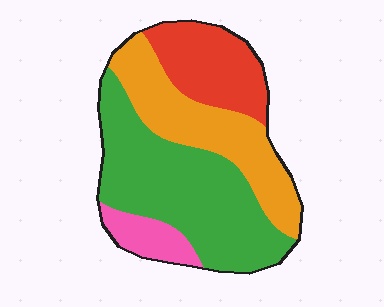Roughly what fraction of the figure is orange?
Orange takes up between a quarter and a half of the figure.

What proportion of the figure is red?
Red takes up about one fifth (1/5) of the figure.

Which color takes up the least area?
Pink, at roughly 10%.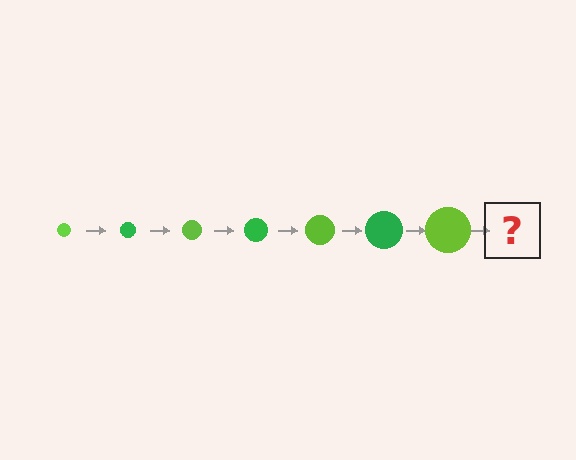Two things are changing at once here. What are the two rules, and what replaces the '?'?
The two rules are that the circle grows larger each step and the color cycles through lime and green. The '?' should be a green circle, larger than the previous one.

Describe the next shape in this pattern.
It should be a green circle, larger than the previous one.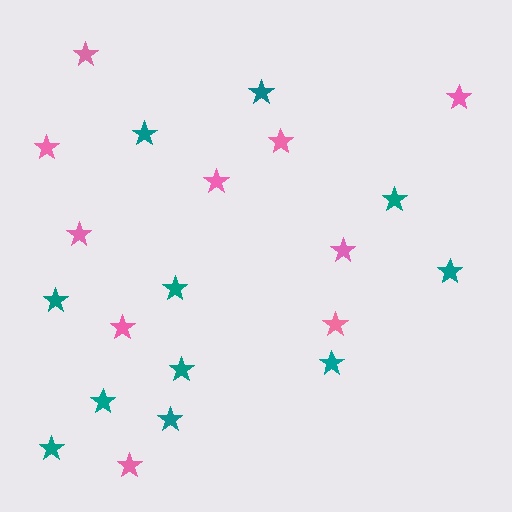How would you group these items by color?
There are 2 groups: one group of pink stars (10) and one group of teal stars (11).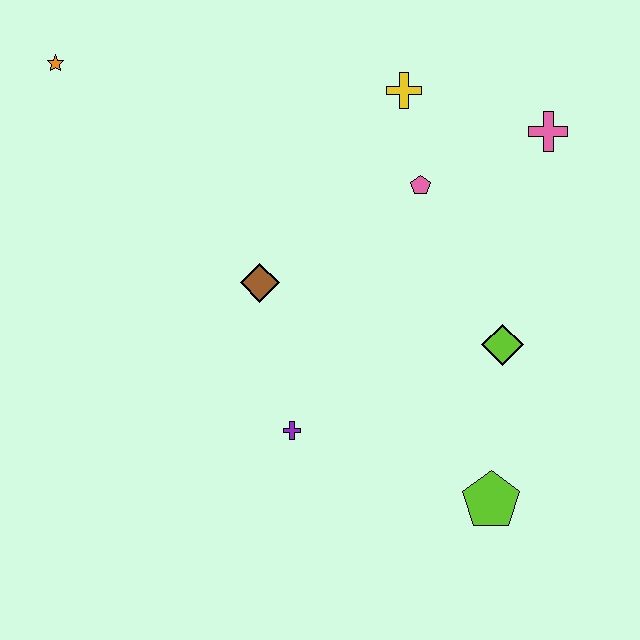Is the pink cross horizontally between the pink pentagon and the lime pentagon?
No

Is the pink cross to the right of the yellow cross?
Yes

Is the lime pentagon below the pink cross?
Yes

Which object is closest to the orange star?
The brown diamond is closest to the orange star.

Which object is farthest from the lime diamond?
The orange star is farthest from the lime diamond.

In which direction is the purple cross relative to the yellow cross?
The purple cross is below the yellow cross.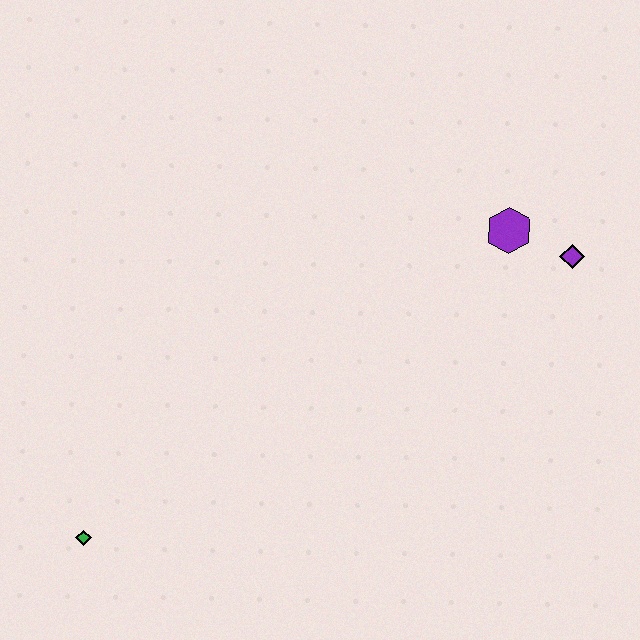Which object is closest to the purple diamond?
The purple hexagon is closest to the purple diamond.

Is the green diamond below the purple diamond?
Yes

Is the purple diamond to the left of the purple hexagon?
No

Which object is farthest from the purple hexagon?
The green diamond is farthest from the purple hexagon.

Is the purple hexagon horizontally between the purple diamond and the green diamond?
Yes